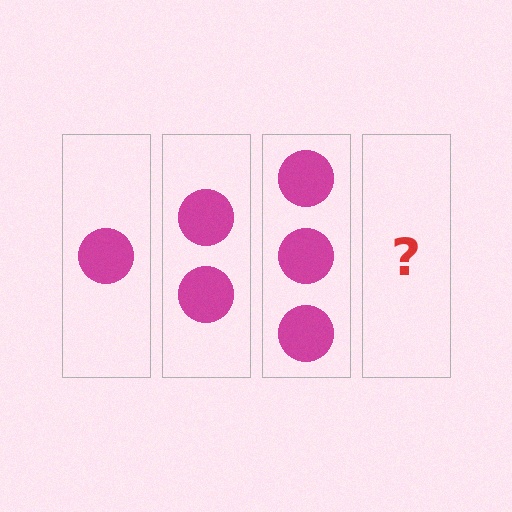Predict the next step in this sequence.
The next step is 4 circles.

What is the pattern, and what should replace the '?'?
The pattern is that each step adds one more circle. The '?' should be 4 circles.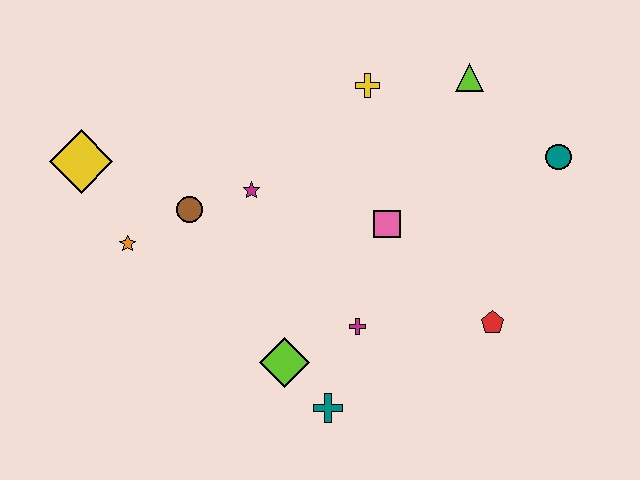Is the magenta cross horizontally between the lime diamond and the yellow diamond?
No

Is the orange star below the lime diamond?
No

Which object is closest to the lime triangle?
The yellow cross is closest to the lime triangle.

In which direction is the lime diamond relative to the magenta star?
The lime diamond is below the magenta star.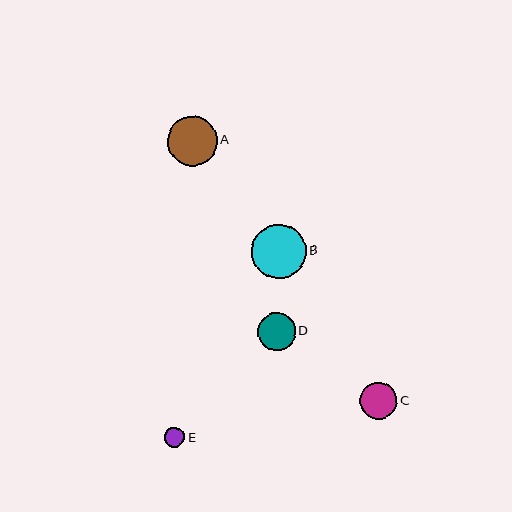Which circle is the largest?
Circle B is the largest with a size of approximately 54 pixels.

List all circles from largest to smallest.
From largest to smallest: B, A, D, C, E.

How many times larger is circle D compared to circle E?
Circle D is approximately 1.9 times the size of circle E.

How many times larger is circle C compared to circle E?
Circle C is approximately 1.8 times the size of circle E.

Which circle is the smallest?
Circle E is the smallest with a size of approximately 20 pixels.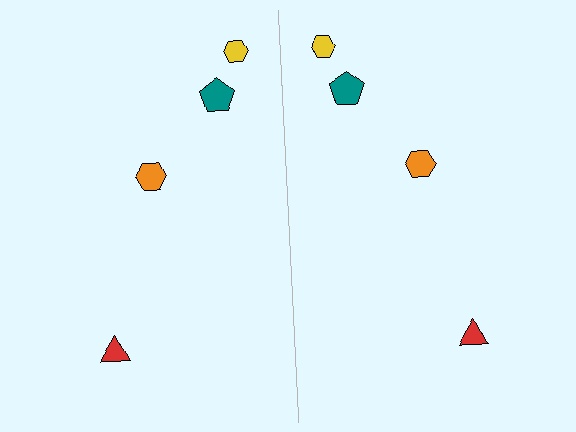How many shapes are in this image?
There are 8 shapes in this image.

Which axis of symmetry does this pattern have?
The pattern has a vertical axis of symmetry running through the center of the image.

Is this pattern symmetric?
Yes, this pattern has bilateral (reflection) symmetry.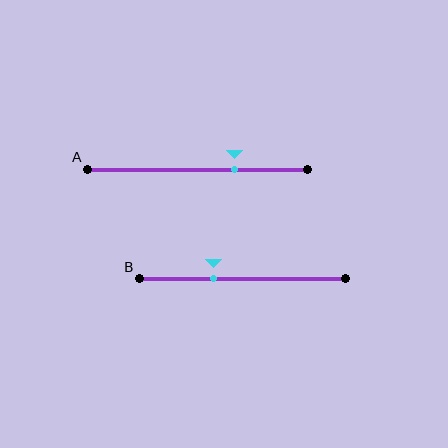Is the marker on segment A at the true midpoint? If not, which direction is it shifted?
No, the marker on segment A is shifted to the right by about 17% of the segment length.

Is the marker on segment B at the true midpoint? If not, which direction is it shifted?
No, the marker on segment B is shifted to the left by about 14% of the segment length.